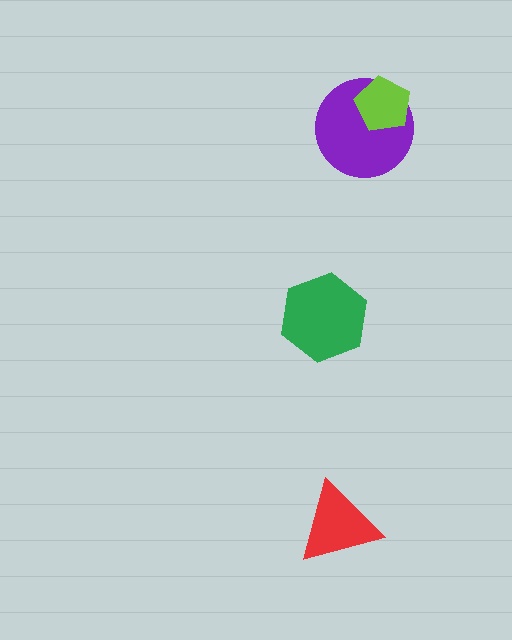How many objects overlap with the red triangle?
0 objects overlap with the red triangle.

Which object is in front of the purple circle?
The lime pentagon is in front of the purple circle.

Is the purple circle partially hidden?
Yes, it is partially covered by another shape.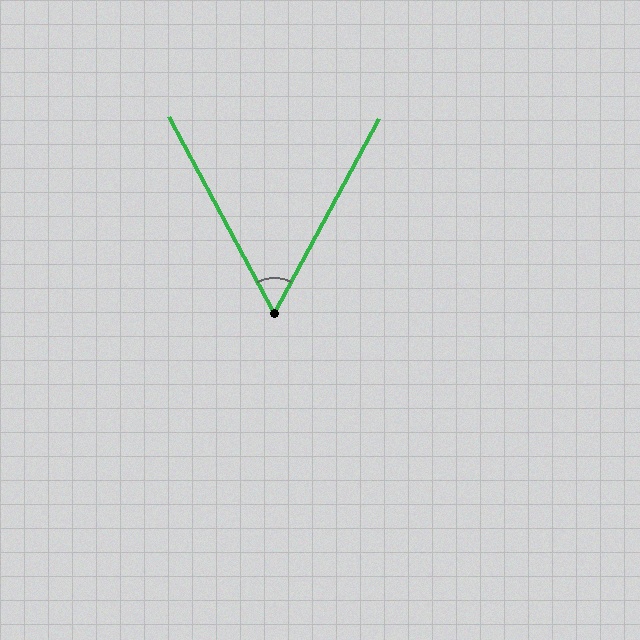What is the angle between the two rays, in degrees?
Approximately 57 degrees.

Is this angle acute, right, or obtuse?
It is acute.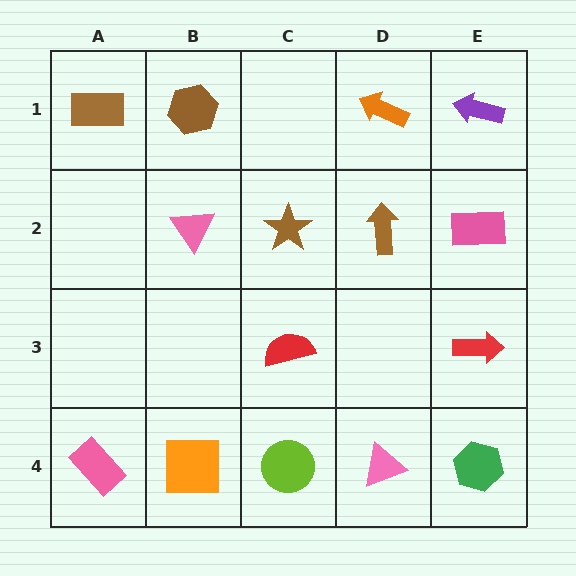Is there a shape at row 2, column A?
No, that cell is empty.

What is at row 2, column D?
A brown arrow.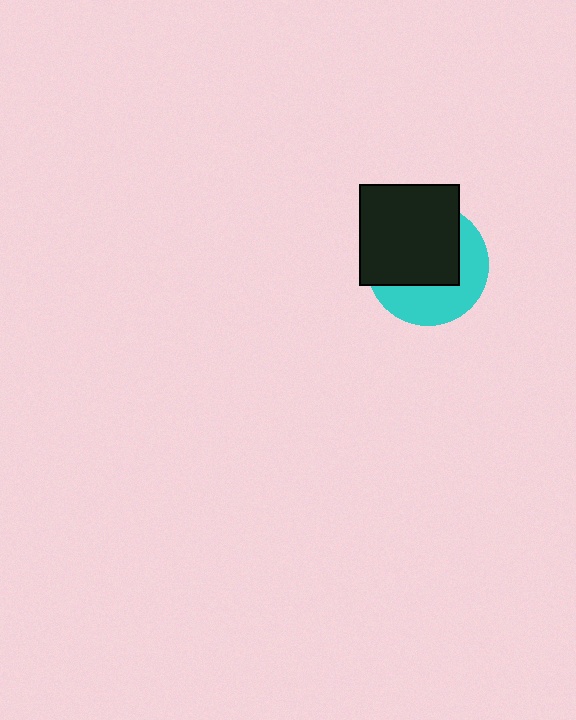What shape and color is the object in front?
The object in front is a black rectangle.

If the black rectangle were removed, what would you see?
You would see the complete cyan circle.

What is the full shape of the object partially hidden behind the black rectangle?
The partially hidden object is a cyan circle.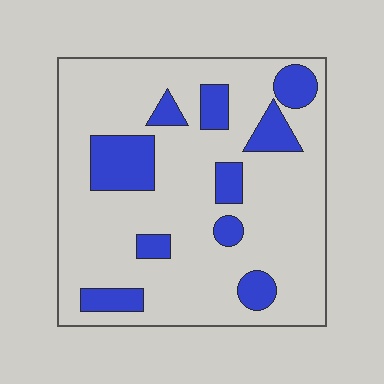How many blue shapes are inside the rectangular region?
10.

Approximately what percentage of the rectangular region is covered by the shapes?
Approximately 20%.